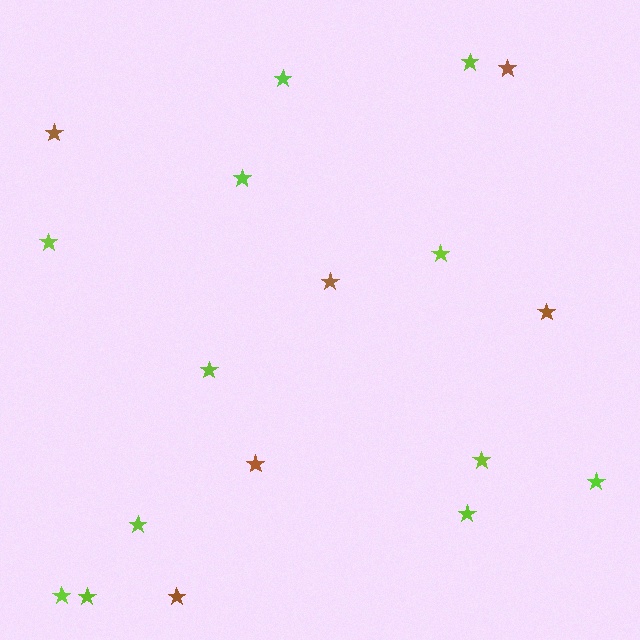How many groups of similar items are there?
There are 2 groups: one group of brown stars (6) and one group of lime stars (12).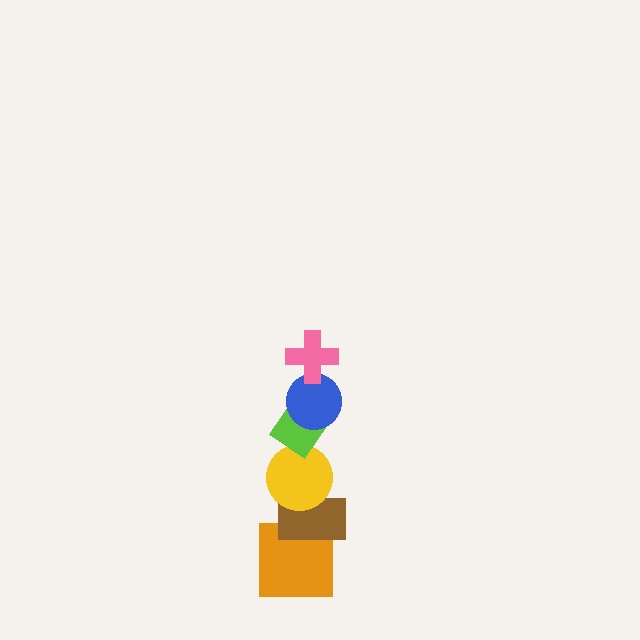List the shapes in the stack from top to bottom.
From top to bottom: the pink cross, the blue circle, the lime diamond, the yellow circle, the brown rectangle, the orange square.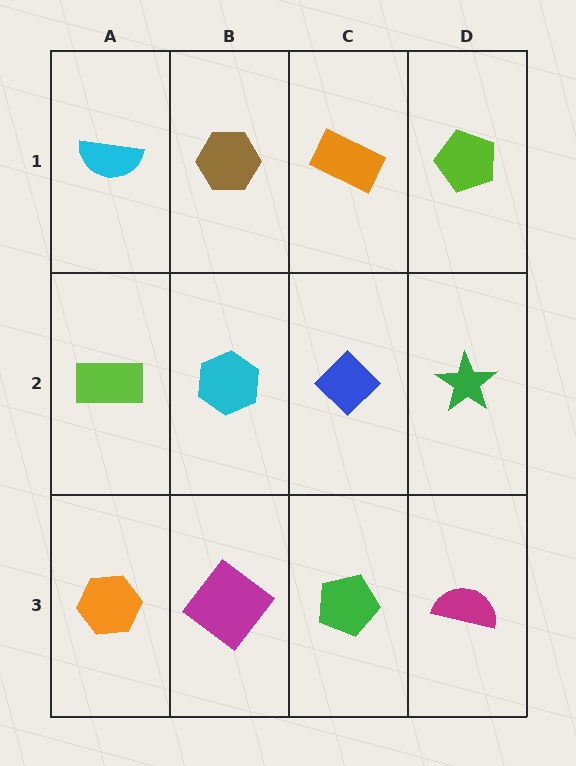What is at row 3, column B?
A magenta diamond.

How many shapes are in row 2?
4 shapes.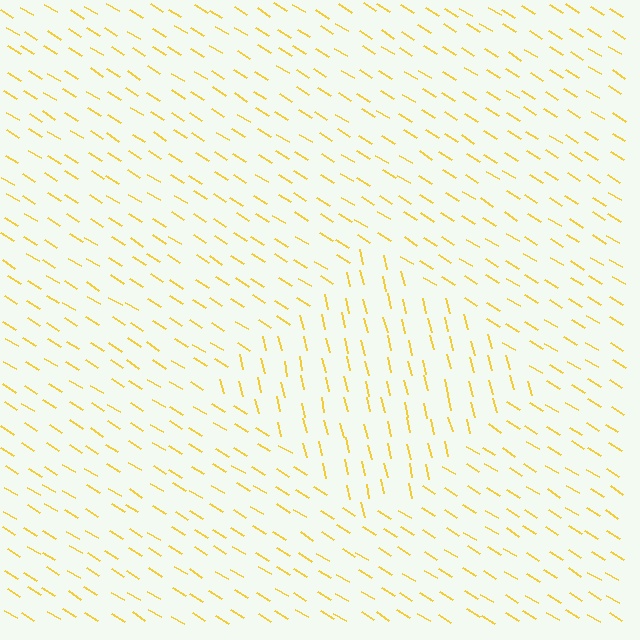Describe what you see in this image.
The image is filled with small yellow line segments. A diamond region in the image has lines oriented differently from the surrounding lines, creating a visible texture boundary.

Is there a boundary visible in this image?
Yes, there is a texture boundary formed by a change in line orientation.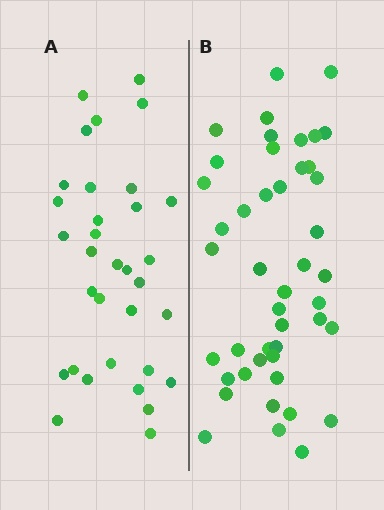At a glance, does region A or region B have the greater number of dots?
Region B (the right region) has more dots.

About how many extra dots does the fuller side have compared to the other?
Region B has roughly 12 or so more dots than region A.